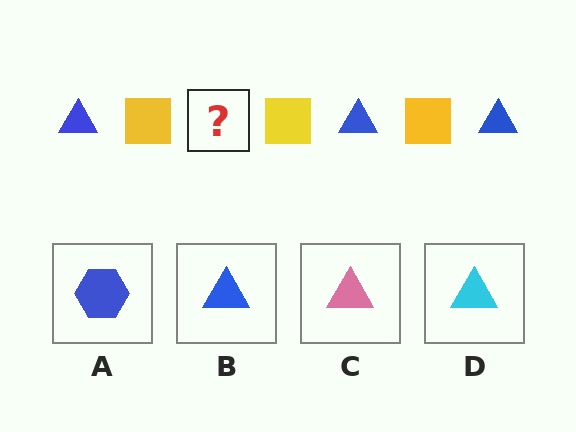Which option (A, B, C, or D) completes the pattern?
B.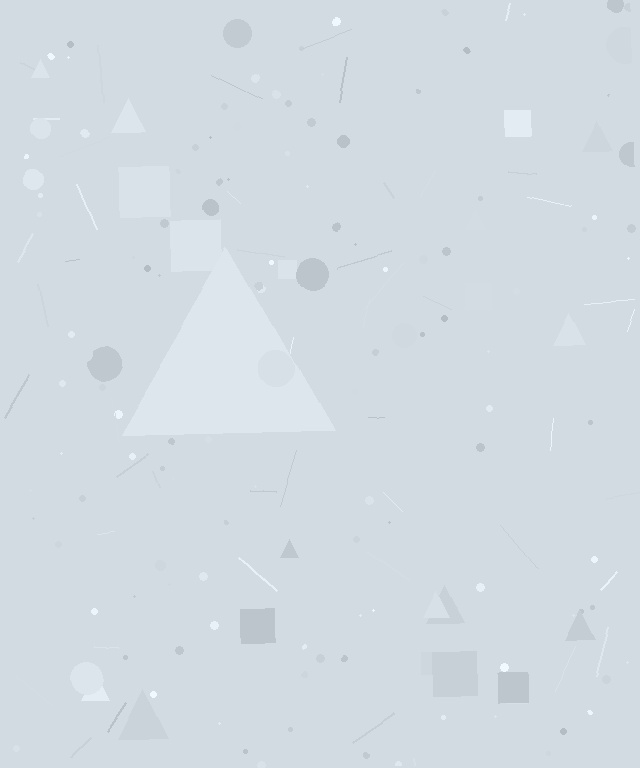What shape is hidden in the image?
A triangle is hidden in the image.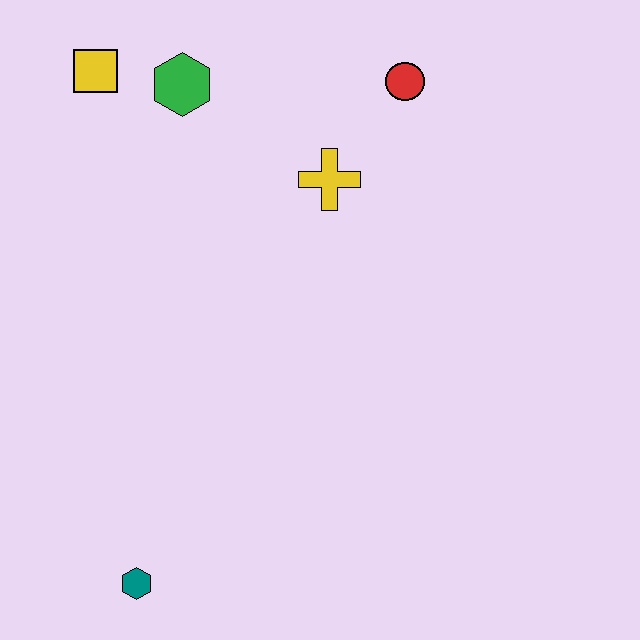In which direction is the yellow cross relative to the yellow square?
The yellow cross is to the right of the yellow square.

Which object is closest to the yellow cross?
The red circle is closest to the yellow cross.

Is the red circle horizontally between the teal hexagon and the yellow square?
No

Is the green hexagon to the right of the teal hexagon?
Yes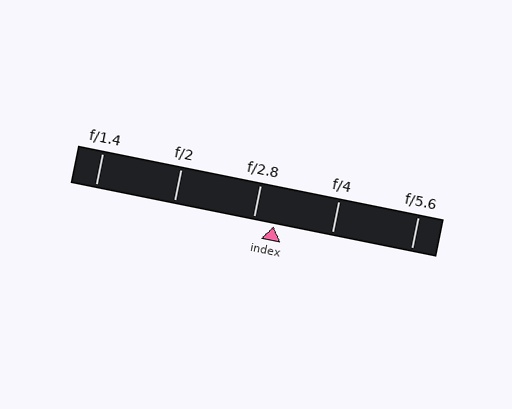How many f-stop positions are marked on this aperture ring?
There are 5 f-stop positions marked.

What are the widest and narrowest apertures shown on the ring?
The widest aperture shown is f/1.4 and the narrowest is f/5.6.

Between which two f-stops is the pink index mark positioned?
The index mark is between f/2.8 and f/4.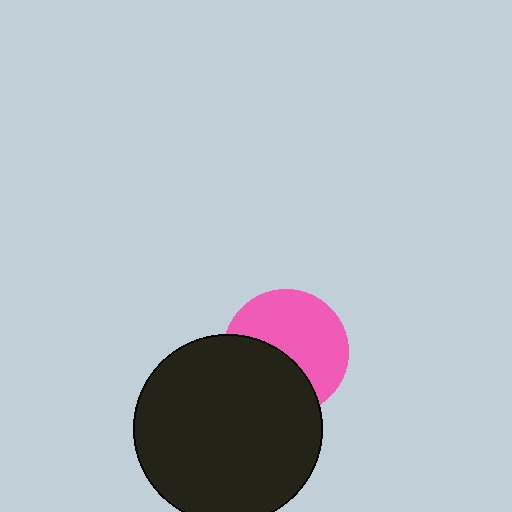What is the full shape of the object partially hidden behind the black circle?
The partially hidden object is a pink circle.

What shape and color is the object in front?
The object in front is a black circle.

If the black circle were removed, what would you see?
You would see the complete pink circle.